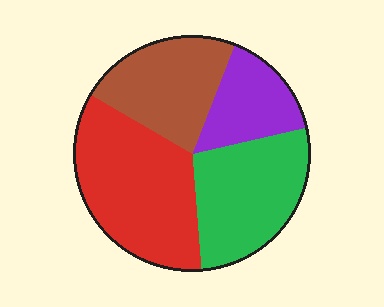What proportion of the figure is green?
Green covers around 25% of the figure.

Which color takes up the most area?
Red, at roughly 35%.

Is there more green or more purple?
Green.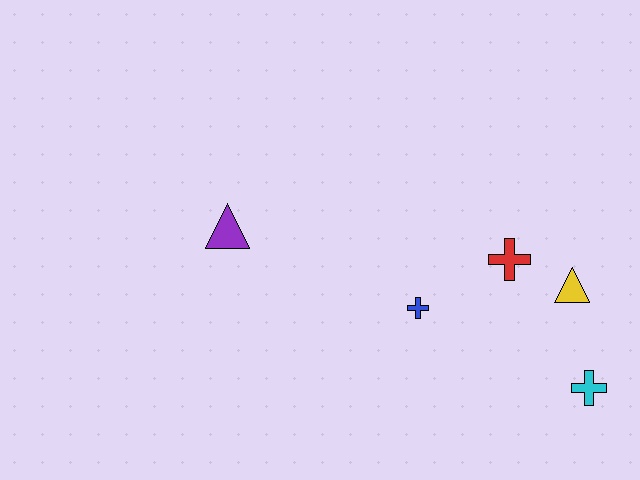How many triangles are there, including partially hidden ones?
There are 2 triangles.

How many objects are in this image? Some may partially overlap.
There are 5 objects.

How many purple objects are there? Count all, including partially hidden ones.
There is 1 purple object.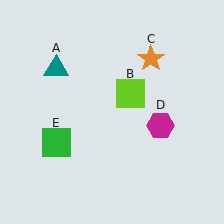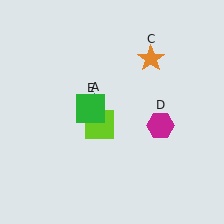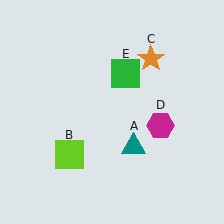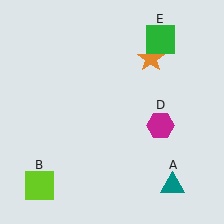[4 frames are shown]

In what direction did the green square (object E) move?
The green square (object E) moved up and to the right.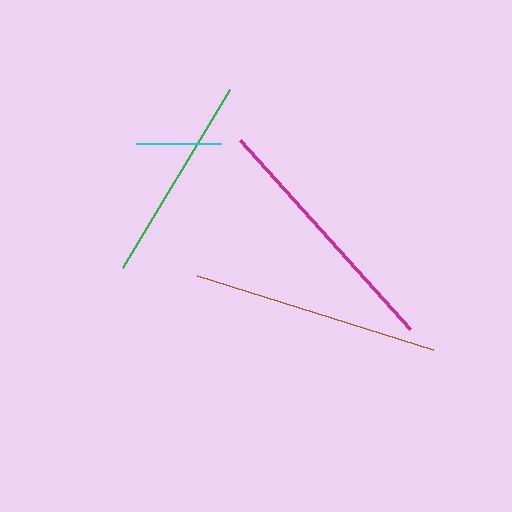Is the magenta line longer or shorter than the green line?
The magenta line is longer than the green line.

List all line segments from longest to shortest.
From longest to shortest: magenta, brown, green, cyan.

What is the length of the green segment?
The green segment is approximately 208 pixels long.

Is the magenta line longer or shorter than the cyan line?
The magenta line is longer than the cyan line.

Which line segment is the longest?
The magenta line is the longest at approximately 253 pixels.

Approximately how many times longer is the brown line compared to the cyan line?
The brown line is approximately 2.9 times the length of the cyan line.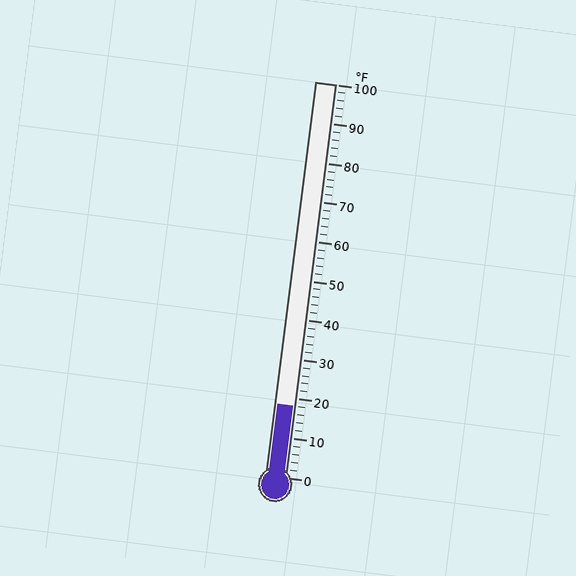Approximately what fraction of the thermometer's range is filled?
The thermometer is filled to approximately 20% of its range.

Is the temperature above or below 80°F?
The temperature is below 80°F.